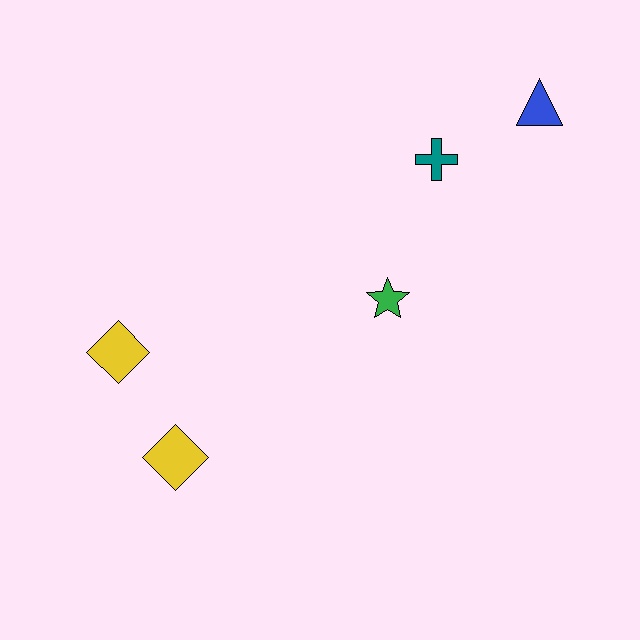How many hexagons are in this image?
There are no hexagons.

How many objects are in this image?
There are 5 objects.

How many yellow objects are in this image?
There are 2 yellow objects.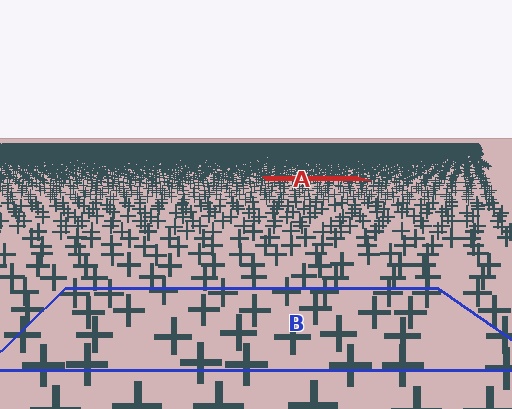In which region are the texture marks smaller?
The texture marks are smaller in region A, because it is farther away.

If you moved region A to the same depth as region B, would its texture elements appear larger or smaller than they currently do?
They would appear larger. At a closer depth, the same texture elements are projected at a bigger on-screen size.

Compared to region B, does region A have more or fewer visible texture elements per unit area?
Region A has more texture elements per unit area — they are packed more densely because it is farther away.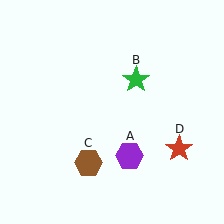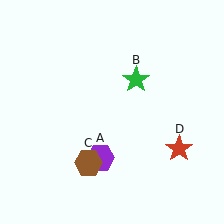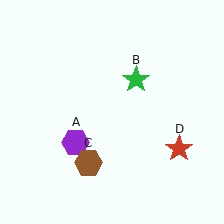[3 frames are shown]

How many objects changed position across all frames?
1 object changed position: purple hexagon (object A).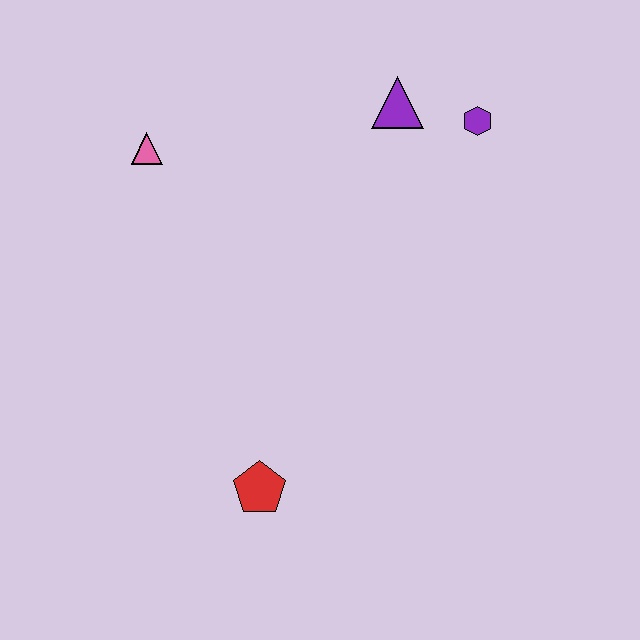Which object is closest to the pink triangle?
The purple triangle is closest to the pink triangle.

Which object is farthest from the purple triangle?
The red pentagon is farthest from the purple triangle.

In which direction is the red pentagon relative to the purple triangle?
The red pentagon is below the purple triangle.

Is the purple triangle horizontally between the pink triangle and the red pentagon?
No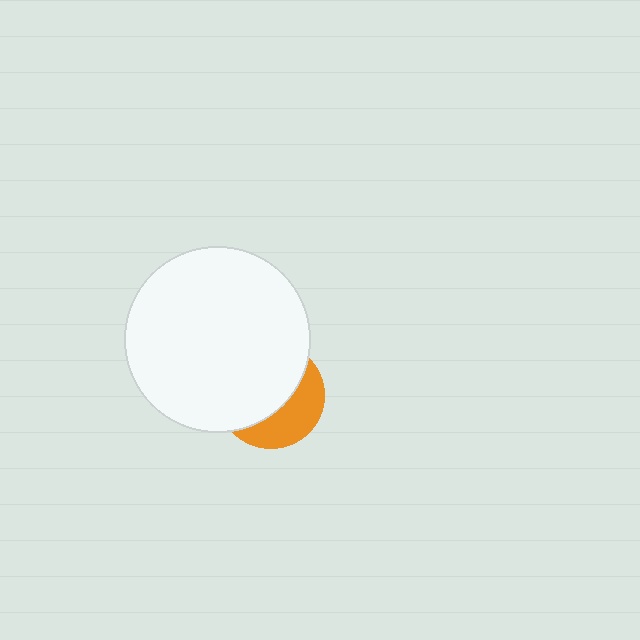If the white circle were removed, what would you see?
You would see the complete orange circle.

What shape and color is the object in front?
The object in front is a white circle.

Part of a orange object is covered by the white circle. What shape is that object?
It is a circle.